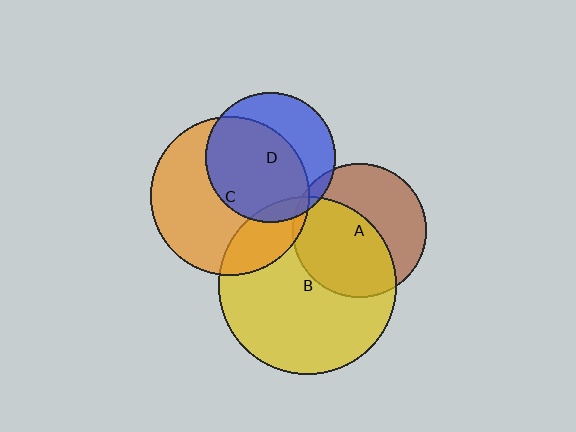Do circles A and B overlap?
Yes.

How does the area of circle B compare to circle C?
Approximately 1.3 times.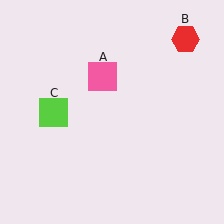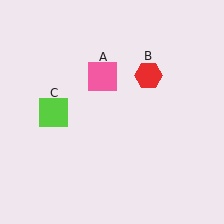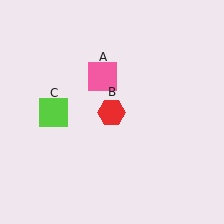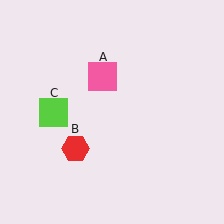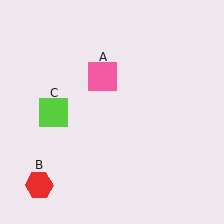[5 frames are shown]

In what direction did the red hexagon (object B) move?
The red hexagon (object B) moved down and to the left.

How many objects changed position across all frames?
1 object changed position: red hexagon (object B).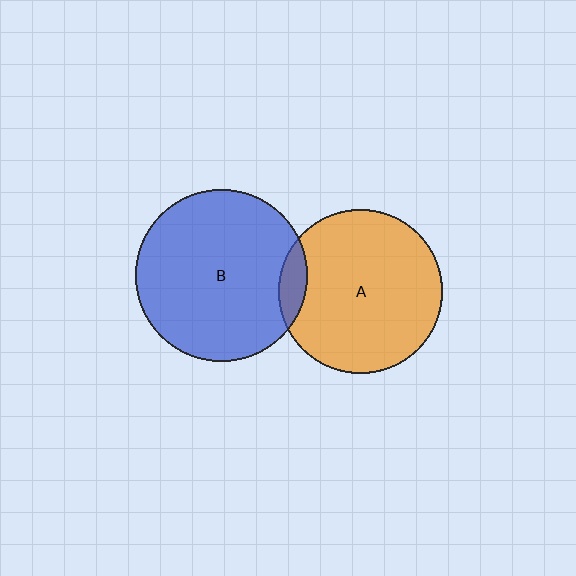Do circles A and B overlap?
Yes.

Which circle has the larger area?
Circle B (blue).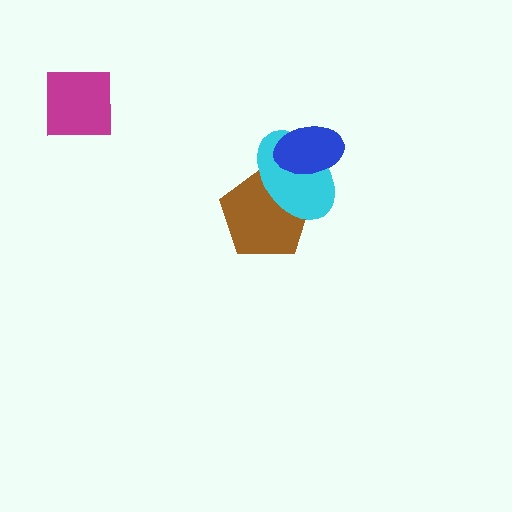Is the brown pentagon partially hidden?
Yes, it is partially covered by another shape.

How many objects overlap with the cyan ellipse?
2 objects overlap with the cyan ellipse.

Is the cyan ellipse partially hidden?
Yes, it is partially covered by another shape.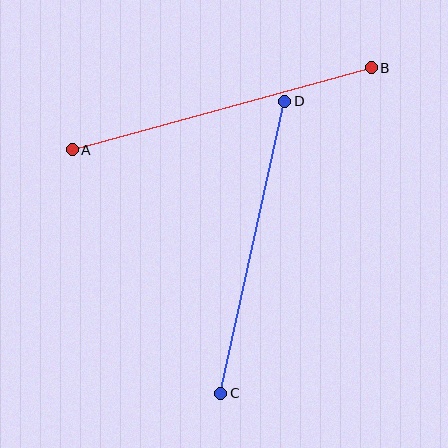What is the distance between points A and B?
The distance is approximately 310 pixels.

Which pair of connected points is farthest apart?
Points A and B are farthest apart.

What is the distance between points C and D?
The distance is approximately 299 pixels.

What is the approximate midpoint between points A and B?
The midpoint is at approximately (222, 109) pixels.